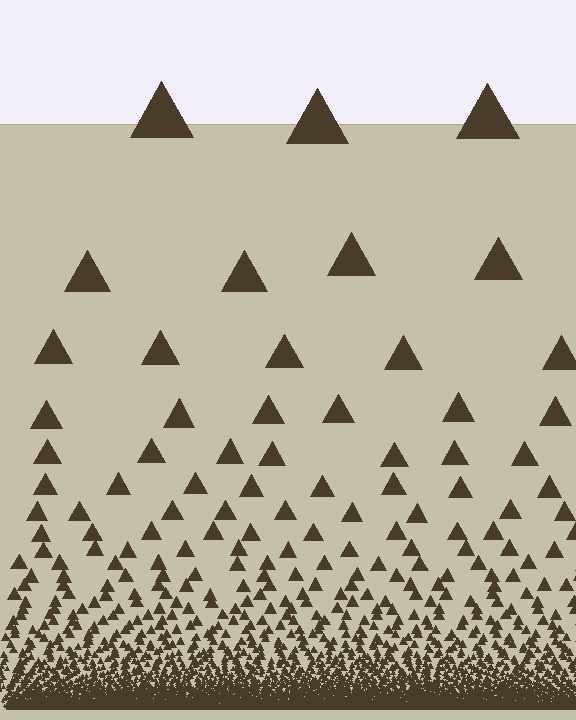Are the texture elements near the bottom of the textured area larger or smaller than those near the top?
Smaller. The gradient is inverted — elements near the bottom are smaller and denser.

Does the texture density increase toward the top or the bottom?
Density increases toward the bottom.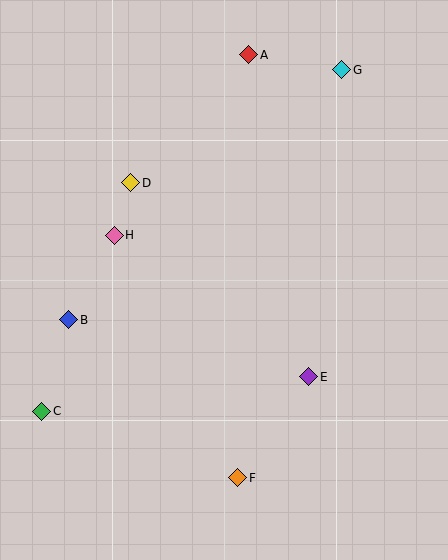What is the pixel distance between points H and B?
The distance between H and B is 96 pixels.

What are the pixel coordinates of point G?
Point G is at (342, 70).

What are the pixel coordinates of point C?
Point C is at (42, 411).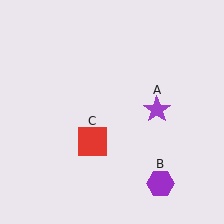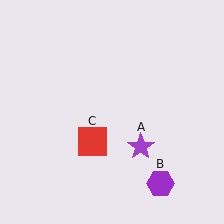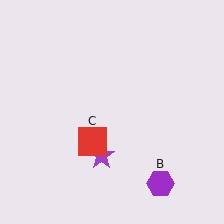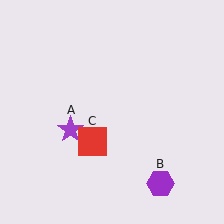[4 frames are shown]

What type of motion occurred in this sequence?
The purple star (object A) rotated clockwise around the center of the scene.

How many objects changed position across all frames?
1 object changed position: purple star (object A).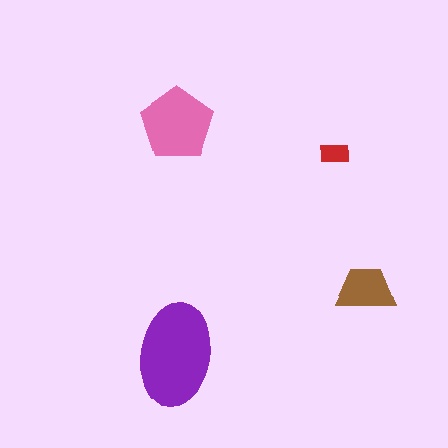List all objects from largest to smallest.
The purple ellipse, the pink pentagon, the brown trapezoid, the red rectangle.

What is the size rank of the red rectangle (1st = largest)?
4th.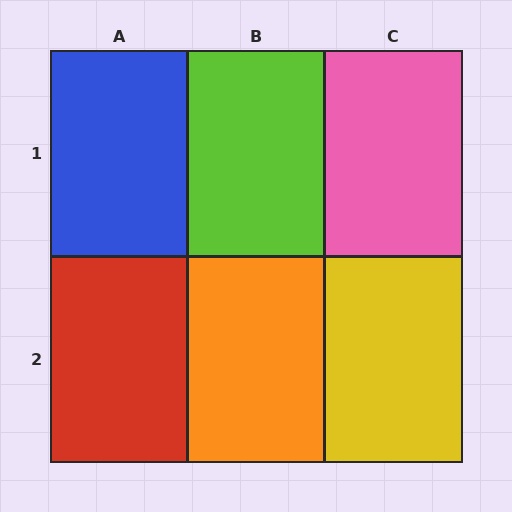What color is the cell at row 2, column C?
Yellow.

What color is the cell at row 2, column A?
Red.